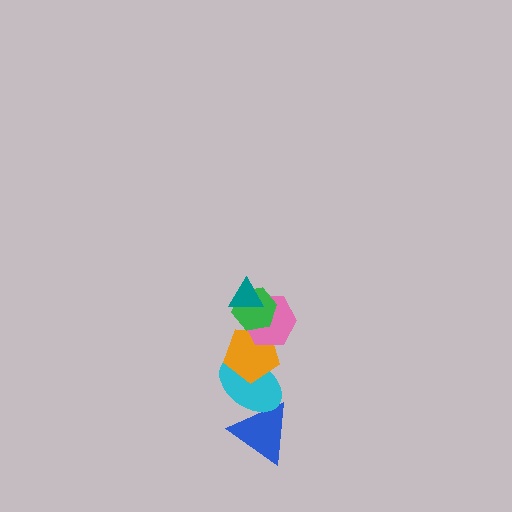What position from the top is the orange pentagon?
The orange pentagon is 4th from the top.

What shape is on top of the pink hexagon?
The green hexagon is on top of the pink hexagon.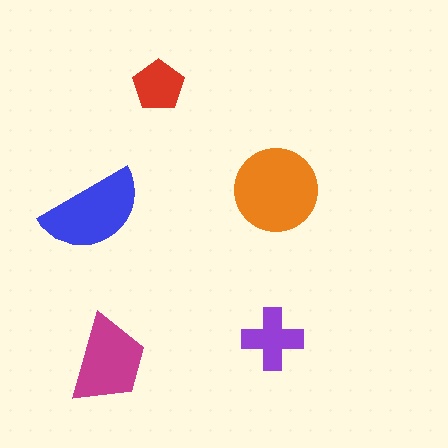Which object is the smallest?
The red pentagon.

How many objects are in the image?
There are 5 objects in the image.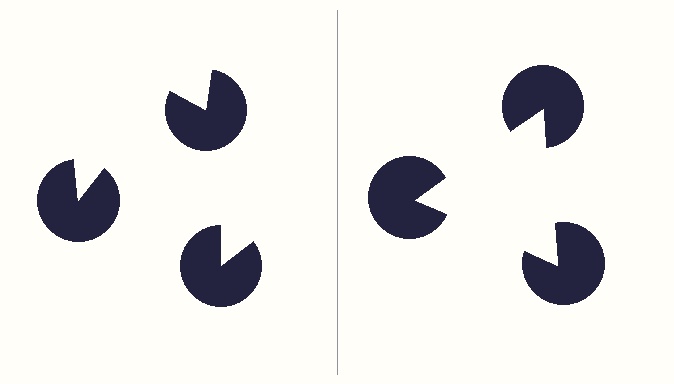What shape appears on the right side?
An illusory triangle.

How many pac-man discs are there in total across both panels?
6 — 3 on each side.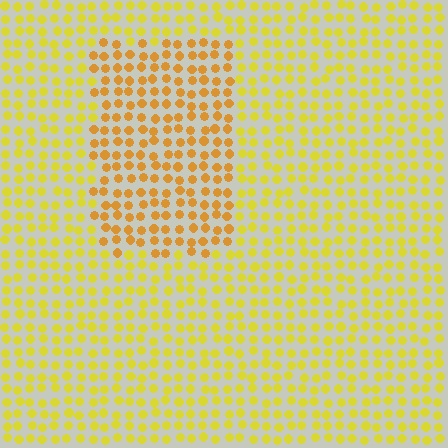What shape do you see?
I see a rectangle.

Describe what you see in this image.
The image is filled with small yellow elements in a uniform arrangement. A rectangle-shaped region is visible where the elements are tinted to a slightly different hue, forming a subtle color boundary.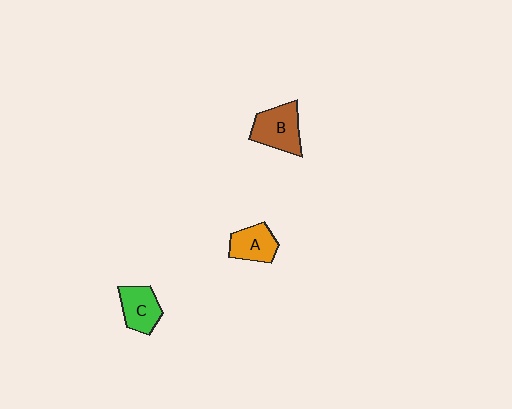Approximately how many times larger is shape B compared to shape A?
Approximately 1.3 times.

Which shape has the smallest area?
Shape A (orange).